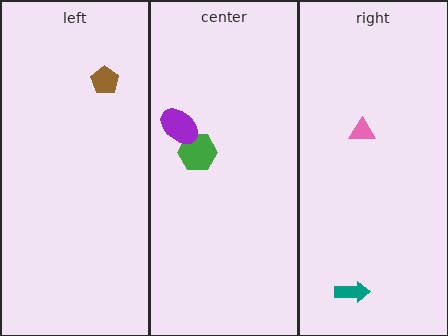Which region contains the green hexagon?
The center region.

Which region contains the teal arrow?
The right region.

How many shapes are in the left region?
1.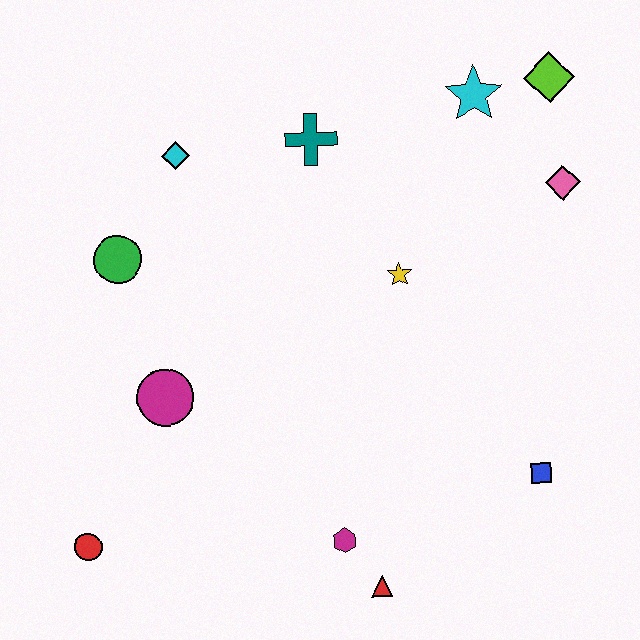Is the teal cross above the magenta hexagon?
Yes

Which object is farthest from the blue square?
The cyan diamond is farthest from the blue square.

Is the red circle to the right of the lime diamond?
No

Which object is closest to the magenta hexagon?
The red triangle is closest to the magenta hexagon.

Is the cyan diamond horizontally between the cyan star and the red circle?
Yes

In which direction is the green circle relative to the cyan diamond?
The green circle is below the cyan diamond.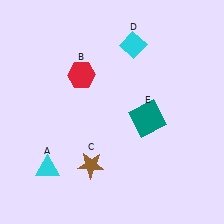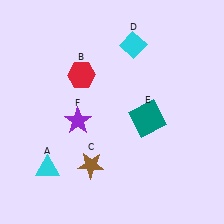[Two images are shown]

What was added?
A purple star (F) was added in Image 2.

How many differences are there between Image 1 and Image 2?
There is 1 difference between the two images.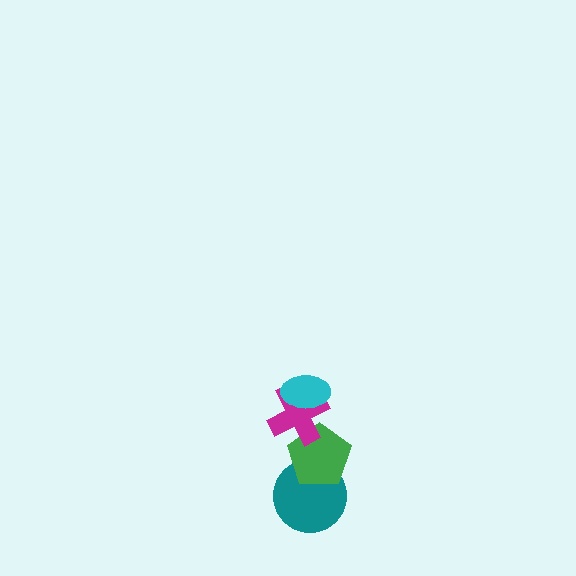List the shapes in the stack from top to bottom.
From top to bottom: the cyan ellipse, the magenta cross, the green pentagon, the teal circle.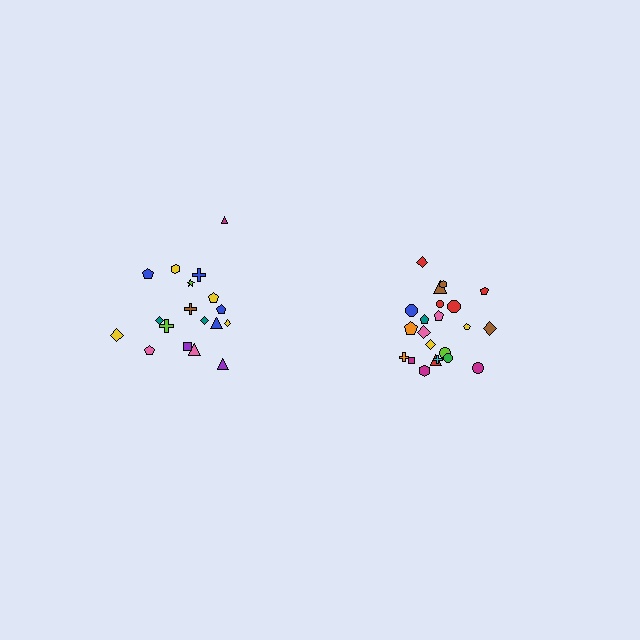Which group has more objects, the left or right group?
The right group.